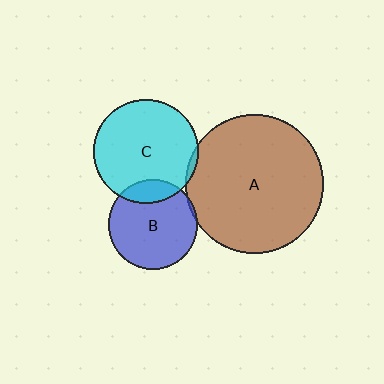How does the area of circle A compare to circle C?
Approximately 1.8 times.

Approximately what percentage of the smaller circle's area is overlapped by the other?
Approximately 15%.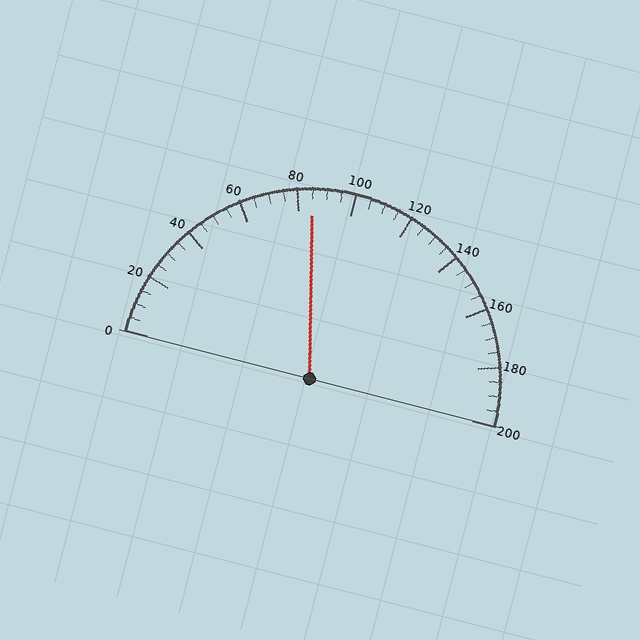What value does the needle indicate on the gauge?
The needle indicates approximately 85.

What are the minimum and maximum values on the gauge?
The gauge ranges from 0 to 200.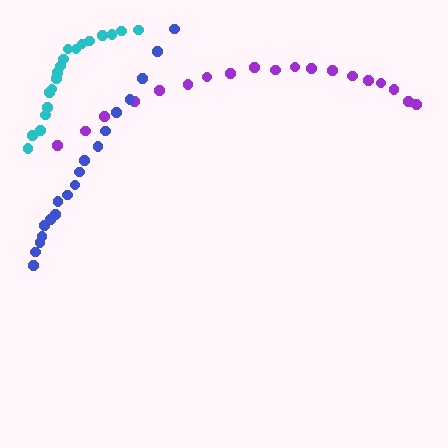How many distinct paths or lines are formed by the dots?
There are 3 distinct paths.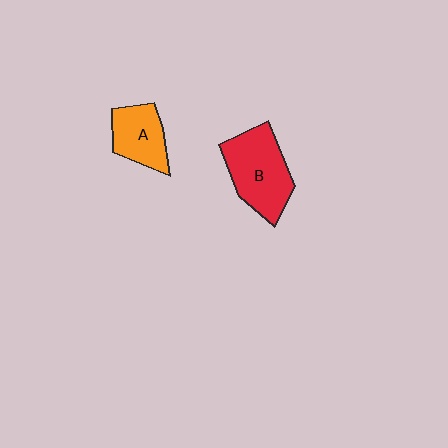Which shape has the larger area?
Shape B (red).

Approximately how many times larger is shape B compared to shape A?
Approximately 1.5 times.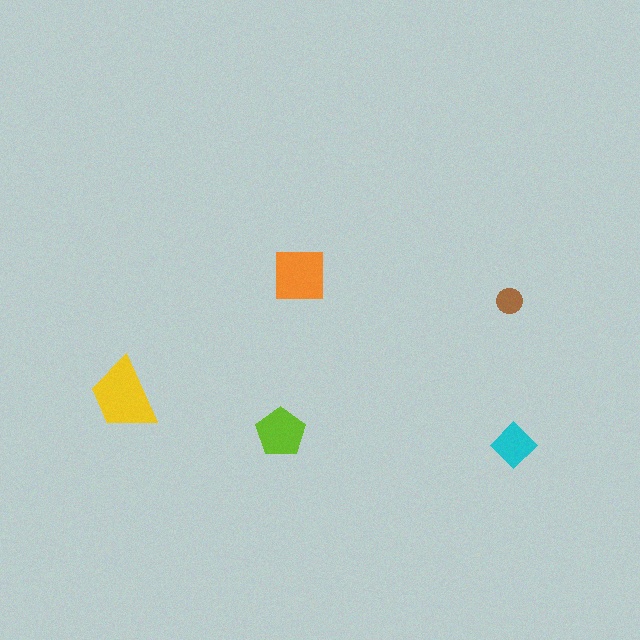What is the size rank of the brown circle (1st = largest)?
5th.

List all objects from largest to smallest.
The yellow trapezoid, the orange square, the lime pentagon, the cyan diamond, the brown circle.